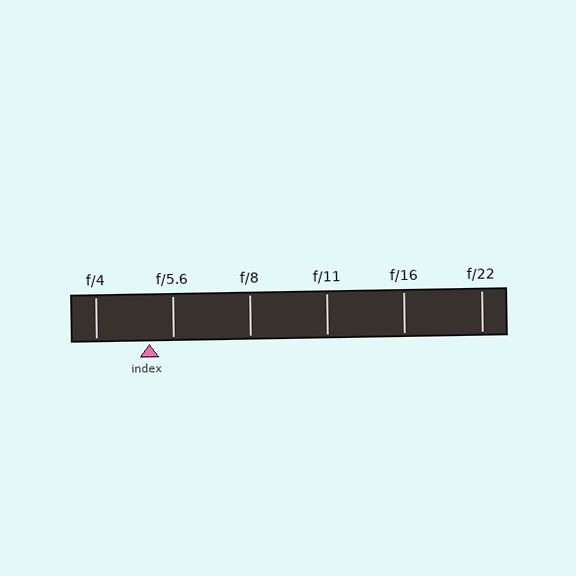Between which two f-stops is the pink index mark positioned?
The index mark is between f/4 and f/5.6.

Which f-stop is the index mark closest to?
The index mark is closest to f/5.6.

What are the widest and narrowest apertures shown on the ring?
The widest aperture shown is f/4 and the narrowest is f/22.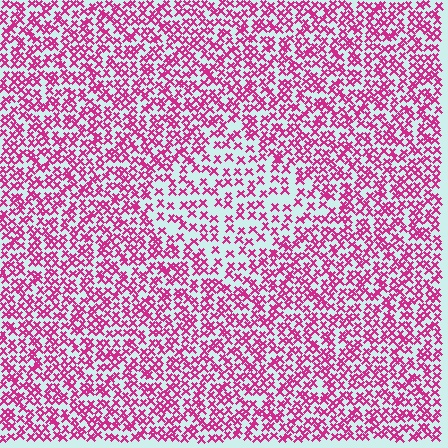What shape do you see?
I see a diamond.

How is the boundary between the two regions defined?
The boundary is defined by a change in element density (approximately 1.8x ratio). All elements are the same color, size, and shape.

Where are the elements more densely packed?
The elements are more densely packed outside the diamond boundary.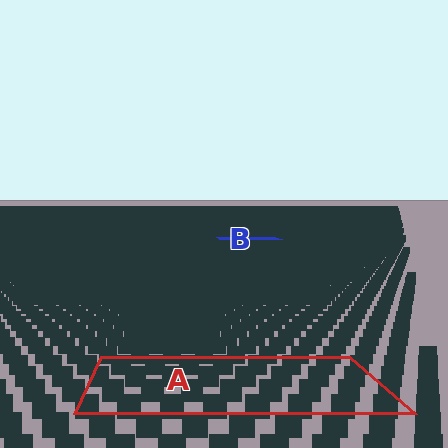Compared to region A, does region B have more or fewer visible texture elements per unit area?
Region B has more texture elements per unit area — they are packed more densely because it is farther away.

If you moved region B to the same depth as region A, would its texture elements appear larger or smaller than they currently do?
They would appear larger. At a closer depth, the same texture elements are projected at a bigger on-screen size.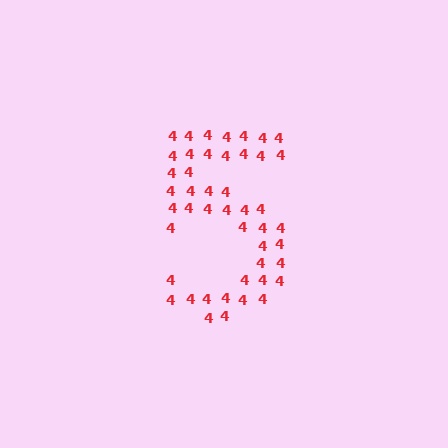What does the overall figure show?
The overall figure shows the digit 5.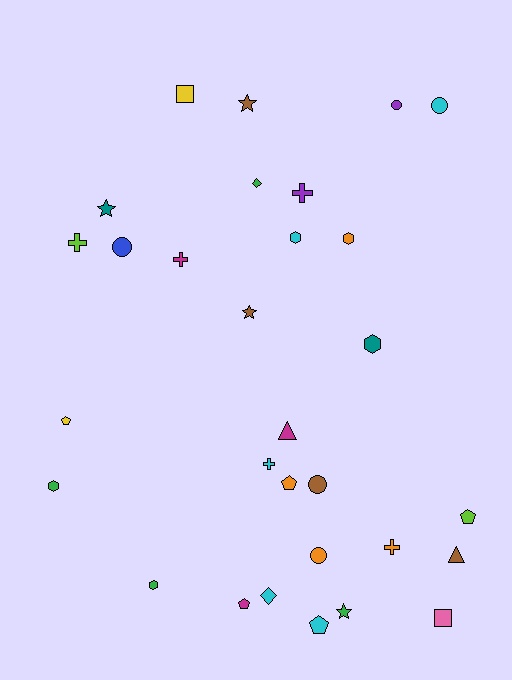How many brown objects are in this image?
There are 4 brown objects.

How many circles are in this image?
There are 5 circles.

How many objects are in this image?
There are 30 objects.